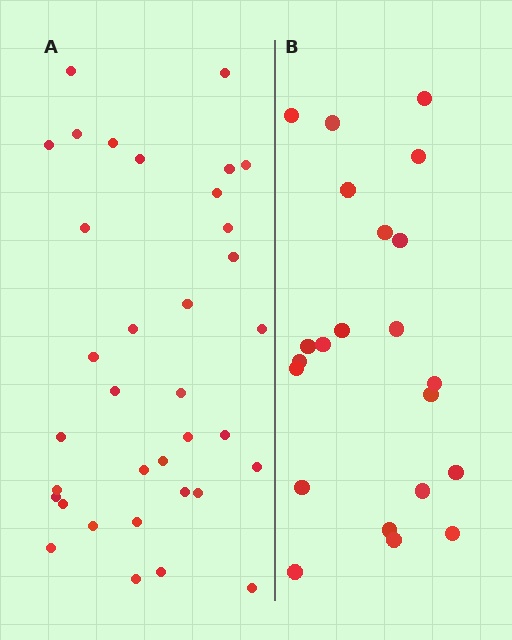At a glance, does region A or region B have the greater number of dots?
Region A (the left region) has more dots.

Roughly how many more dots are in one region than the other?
Region A has approximately 15 more dots than region B.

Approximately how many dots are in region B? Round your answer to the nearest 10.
About 20 dots. (The exact count is 22, which rounds to 20.)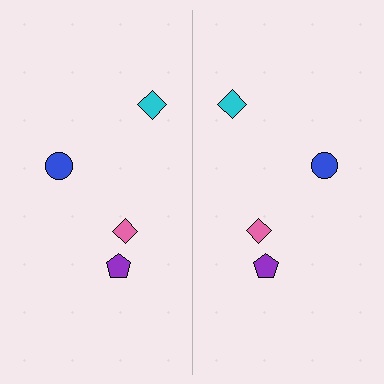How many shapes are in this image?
There are 8 shapes in this image.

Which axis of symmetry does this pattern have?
The pattern has a vertical axis of symmetry running through the center of the image.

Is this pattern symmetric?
Yes, this pattern has bilateral (reflection) symmetry.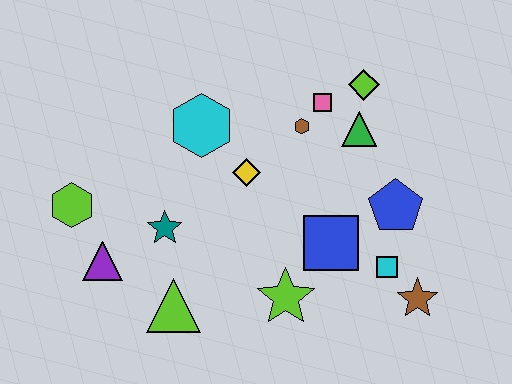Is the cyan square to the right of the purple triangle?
Yes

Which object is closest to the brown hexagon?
The pink square is closest to the brown hexagon.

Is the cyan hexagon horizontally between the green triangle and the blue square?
No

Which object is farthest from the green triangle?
The lime hexagon is farthest from the green triangle.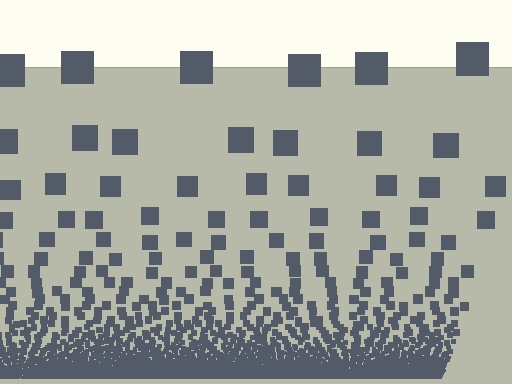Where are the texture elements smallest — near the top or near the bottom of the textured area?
Near the bottom.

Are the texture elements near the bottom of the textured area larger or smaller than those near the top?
Smaller. The gradient is inverted — elements near the bottom are smaller and denser.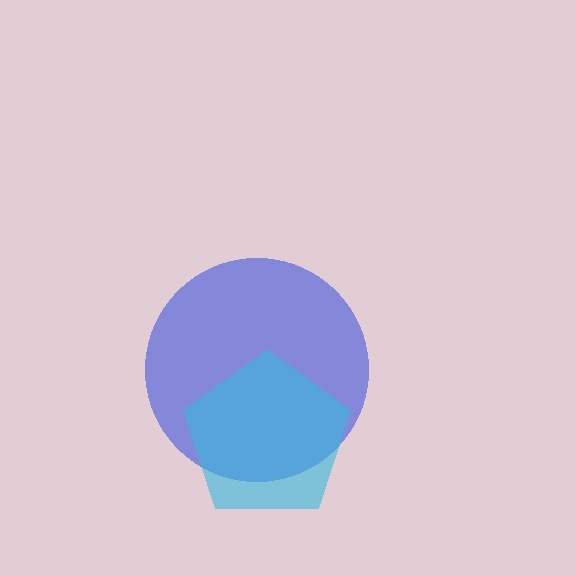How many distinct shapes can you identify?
There are 2 distinct shapes: a blue circle, a cyan pentagon.